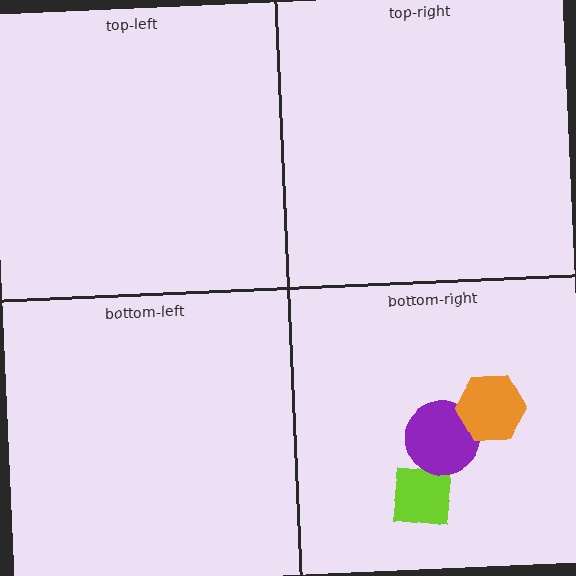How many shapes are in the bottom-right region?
3.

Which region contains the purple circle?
The bottom-right region.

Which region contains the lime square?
The bottom-right region.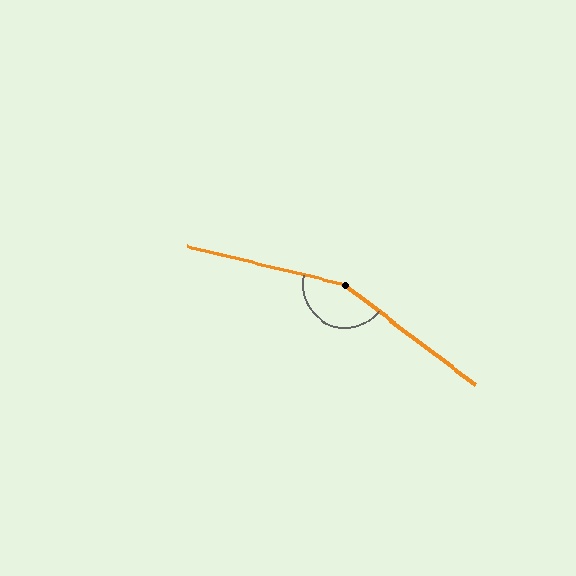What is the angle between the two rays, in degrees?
Approximately 156 degrees.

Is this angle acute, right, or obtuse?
It is obtuse.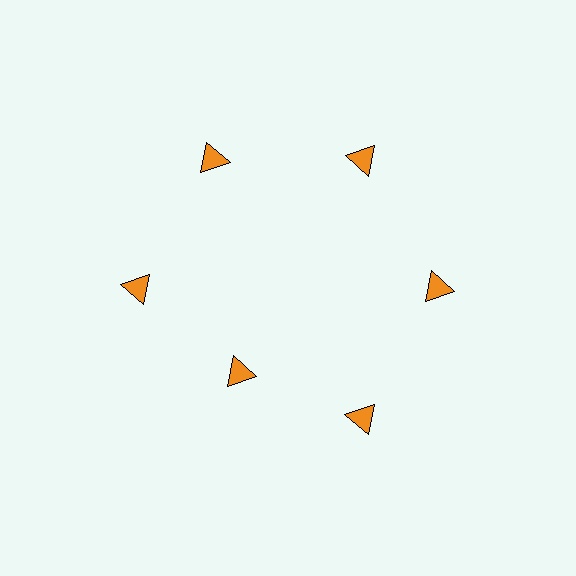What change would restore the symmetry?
The symmetry would be restored by moving it outward, back onto the ring so that all 6 triangles sit at equal angles and equal distance from the center.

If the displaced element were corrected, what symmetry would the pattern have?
It would have 6-fold rotational symmetry — the pattern would map onto itself every 60 degrees.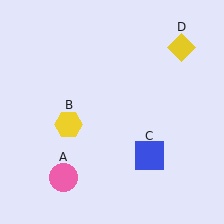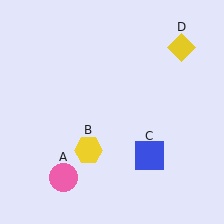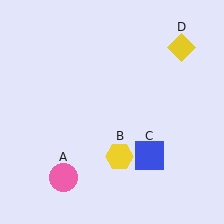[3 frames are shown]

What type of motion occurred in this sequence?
The yellow hexagon (object B) rotated counterclockwise around the center of the scene.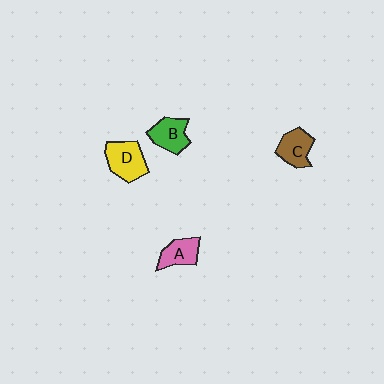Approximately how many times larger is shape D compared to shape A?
Approximately 1.4 times.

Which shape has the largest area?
Shape D (yellow).